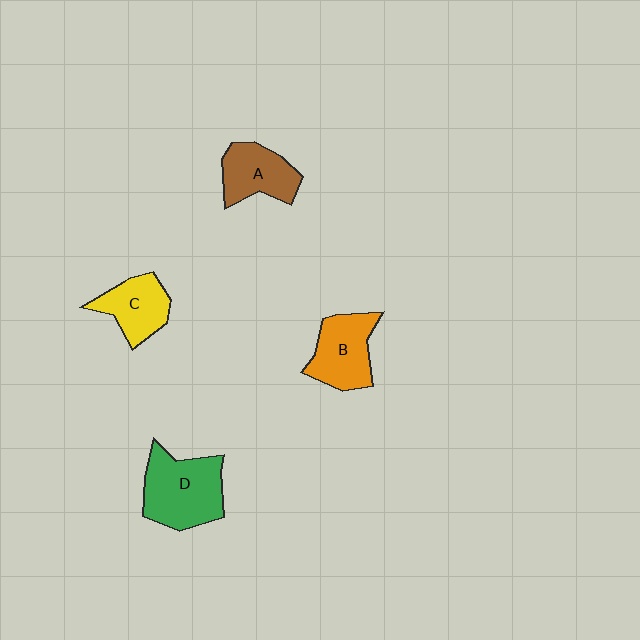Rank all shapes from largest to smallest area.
From largest to smallest: D (green), B (orange), A (brown), C (yellow).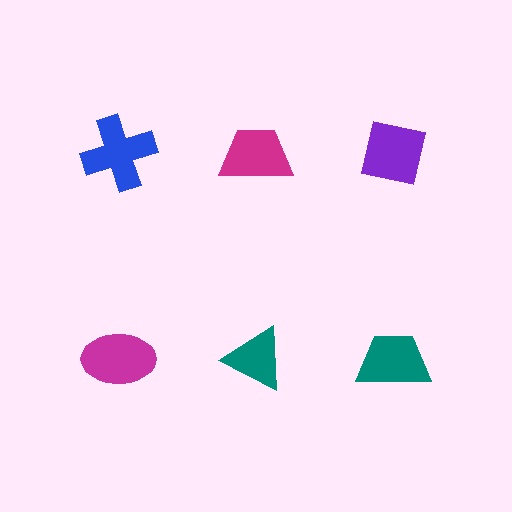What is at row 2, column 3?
A teal trapezoid.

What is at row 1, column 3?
A purple square.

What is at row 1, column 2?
A magenta trapezoid.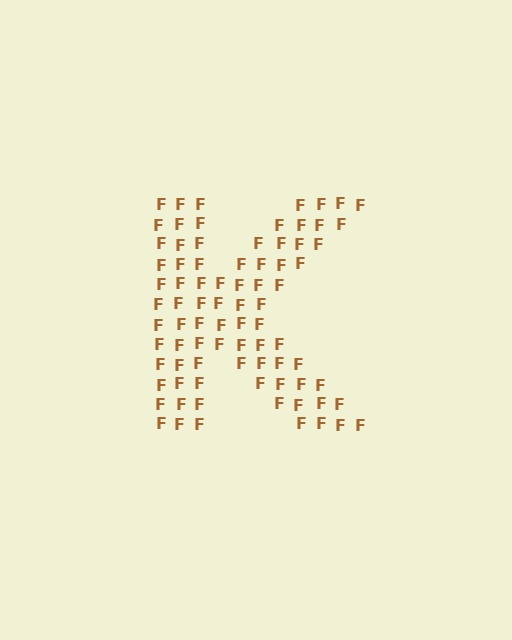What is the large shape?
The large shape is the letter K.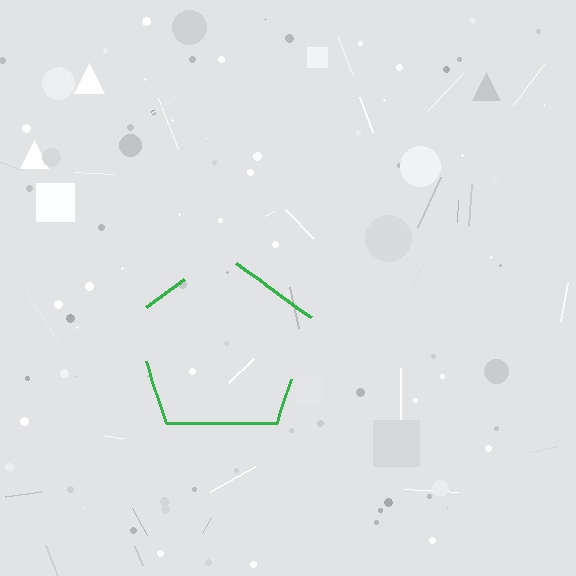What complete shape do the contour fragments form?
The contour fragments form a pentagon.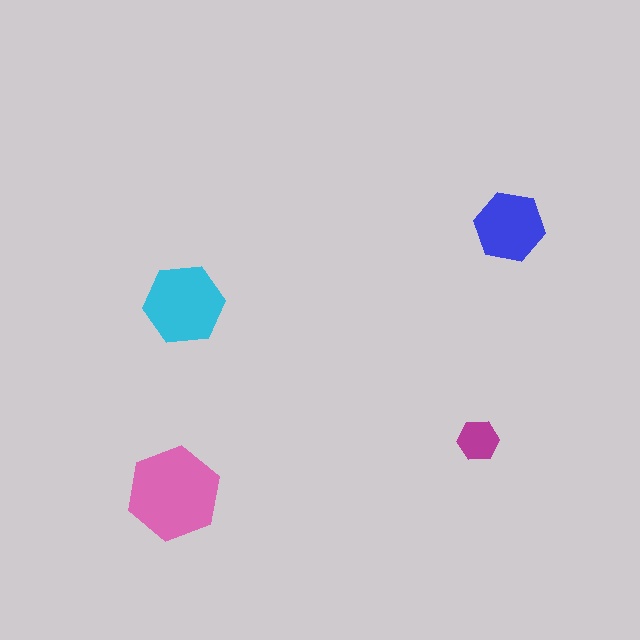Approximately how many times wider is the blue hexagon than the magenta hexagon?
About 1.5 times wider.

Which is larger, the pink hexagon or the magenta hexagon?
The pink one.